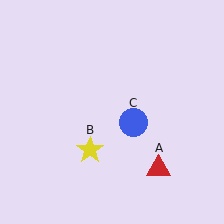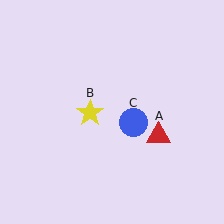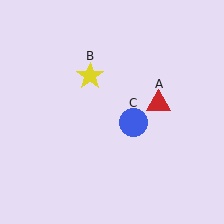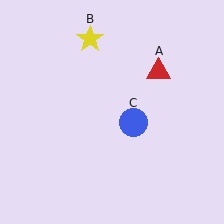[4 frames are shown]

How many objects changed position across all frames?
2 objects changed position: red triangle (object A), yellow star (object B).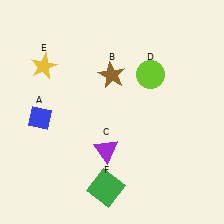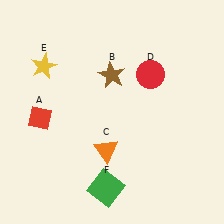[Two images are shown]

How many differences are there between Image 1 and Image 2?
There are 3 differences between the two images.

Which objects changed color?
A changed from blue to red. C changed from purple to orange. D changed from lime to red.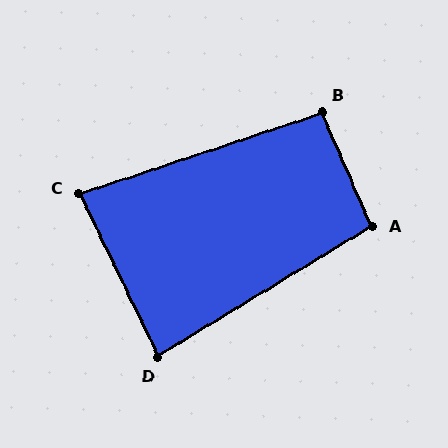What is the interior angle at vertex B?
Approximately 95 degrees (obtuse).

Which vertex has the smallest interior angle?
C, at approximately 83 degrees.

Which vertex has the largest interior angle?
A, at approximately 97 degrees.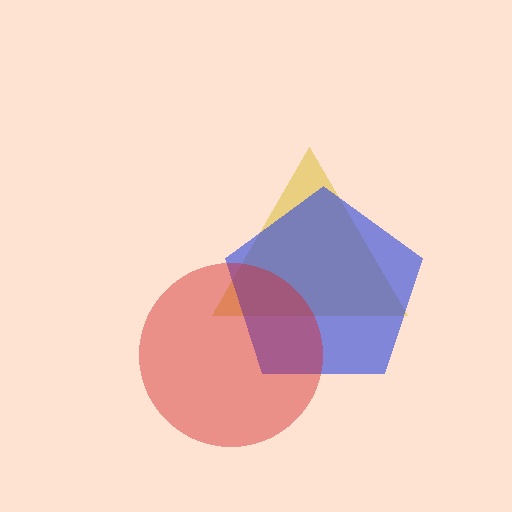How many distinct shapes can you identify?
There are 3 distinct shapes: a yellow triangle, a blue pentagon, a red circle.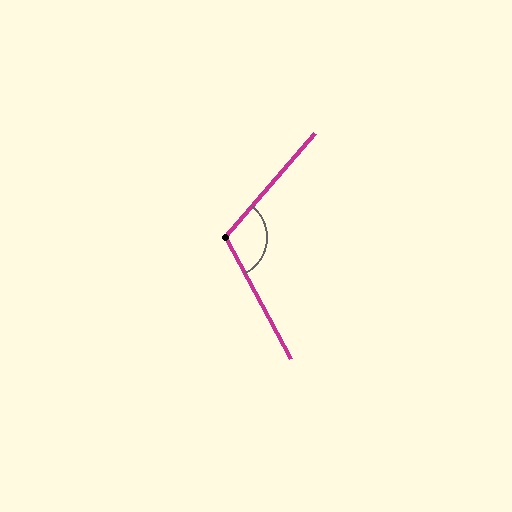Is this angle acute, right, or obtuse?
It is obtuse.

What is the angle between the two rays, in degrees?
Approximately 111 degrees.